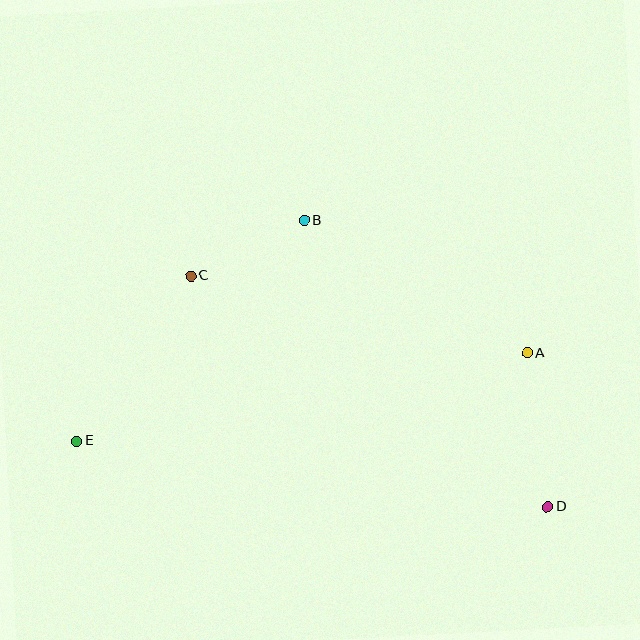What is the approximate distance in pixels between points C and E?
The distance between C and E is approximately 201 pixels.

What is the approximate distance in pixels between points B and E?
The distance between B and E is approximately 317 pixels.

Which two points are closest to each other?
Points B and C are closest to each other.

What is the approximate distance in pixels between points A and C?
The distance between A and C is approximately 346 pixels.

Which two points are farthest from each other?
Points D and E are farthest from each other.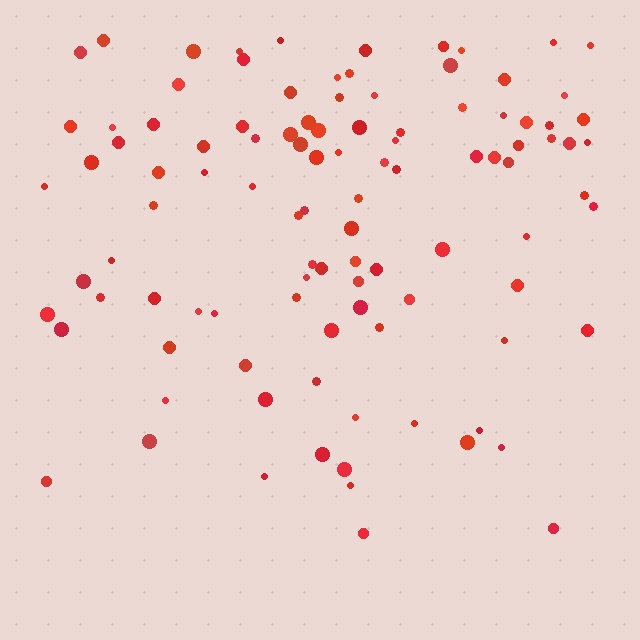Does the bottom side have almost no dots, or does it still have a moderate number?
Still a moderate number, just noticeably fewer than the top.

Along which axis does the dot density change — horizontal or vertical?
Vertical.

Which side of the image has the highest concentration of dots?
The top.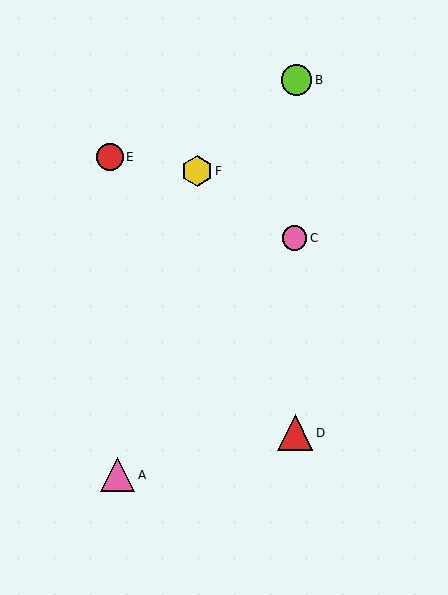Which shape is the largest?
The red triangle (labeled D) is the largest.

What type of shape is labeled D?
Shape D is a red triangle.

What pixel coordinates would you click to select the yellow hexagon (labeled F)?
Click at (197, 171) to select the yellow hexagon F.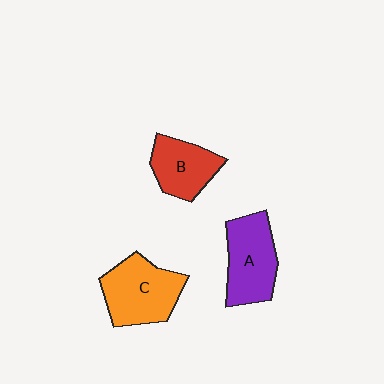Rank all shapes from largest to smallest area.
From largest to smallest: C (orange), A (purple), B (red).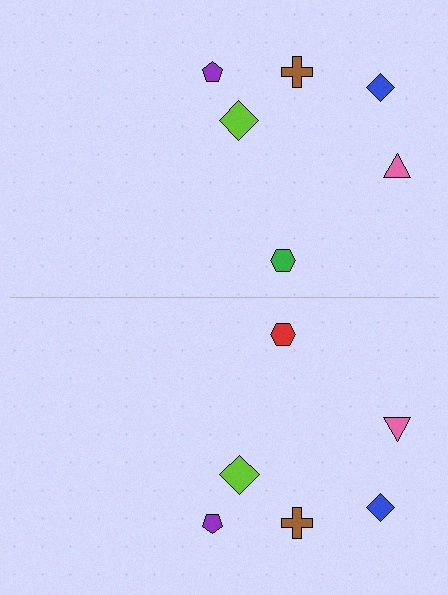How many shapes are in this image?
There are 12 shapes in this image.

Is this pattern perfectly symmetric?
No, the pattern is not perfectly symmetric. The red hexagon on the bottom side breaks the symmetry — its mirror counterpart is green.